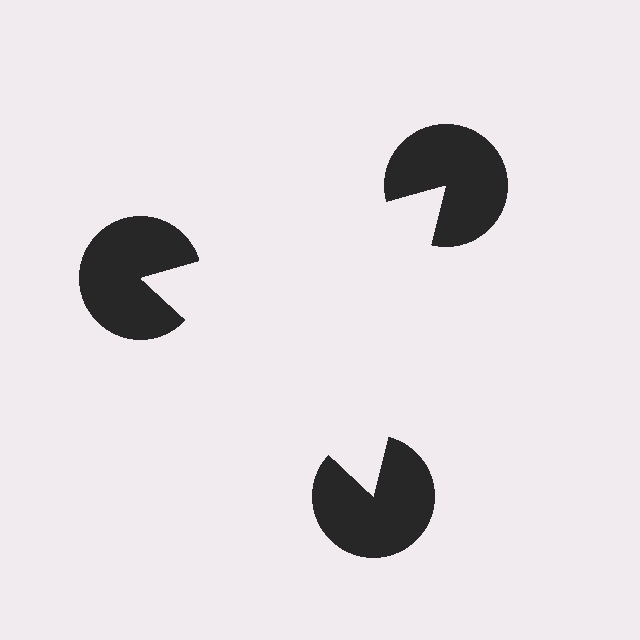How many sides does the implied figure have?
3 sides.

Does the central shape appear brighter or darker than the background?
It typically appears slightly brighter than the background, even though no actual brightness change is drawn.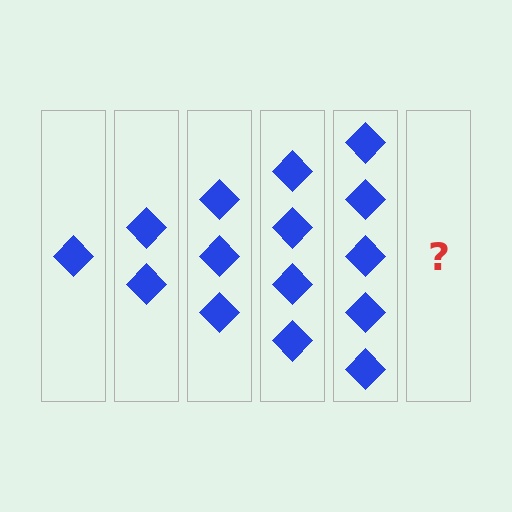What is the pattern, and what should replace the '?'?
The pattern is that each step adds one more diamond. The '?' should be 6 diamonds.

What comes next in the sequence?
The next element should be 6 diamonds.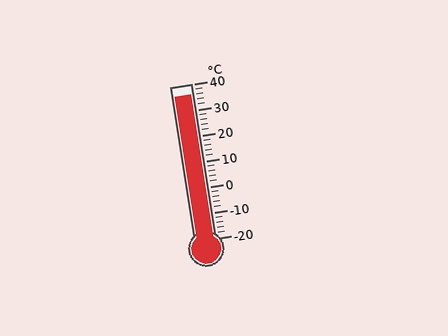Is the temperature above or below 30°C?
The temperature is above 30°C.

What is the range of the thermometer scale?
The thermometer scale ranges from -20°C to 40°C.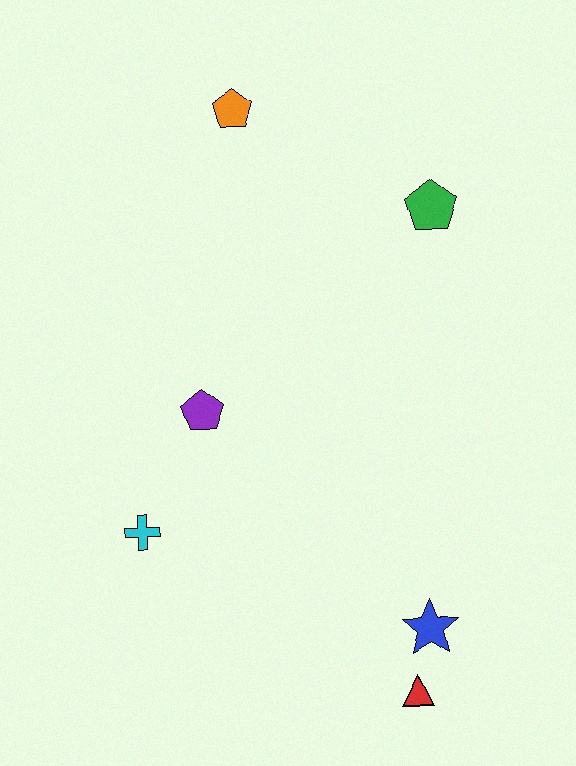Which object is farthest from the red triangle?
The orange pentagon is farthest from the red triangle.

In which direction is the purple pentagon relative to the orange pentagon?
The purple pentagon is below the orange pentagon.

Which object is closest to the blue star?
The red triangle is closest to the blue star.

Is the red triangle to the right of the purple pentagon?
Yes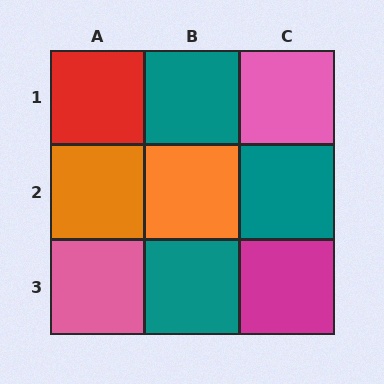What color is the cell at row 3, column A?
Pink.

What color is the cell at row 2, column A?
Orange.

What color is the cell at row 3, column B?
Teal.